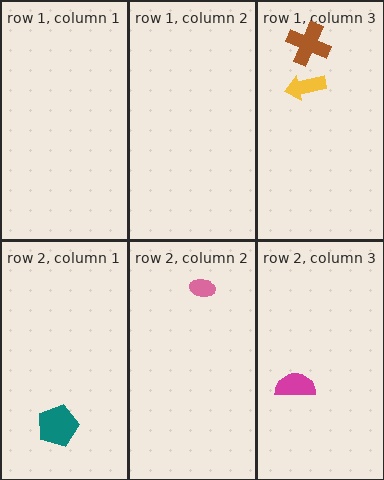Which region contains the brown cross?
The row 1, column 3 region.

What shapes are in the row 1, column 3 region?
The brown cross, the yellow arrow.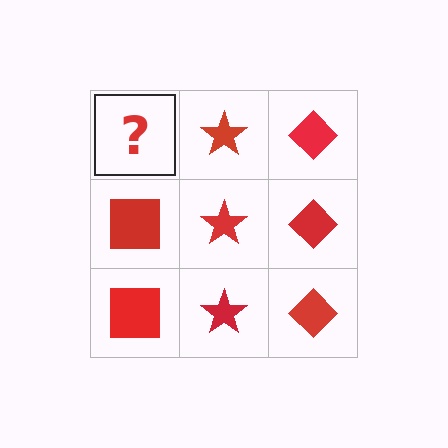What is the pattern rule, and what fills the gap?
The rule is that each column has a consistent shape. The gap should be filled with a red square.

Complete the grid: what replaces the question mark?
The question mark should be replaced with a red square.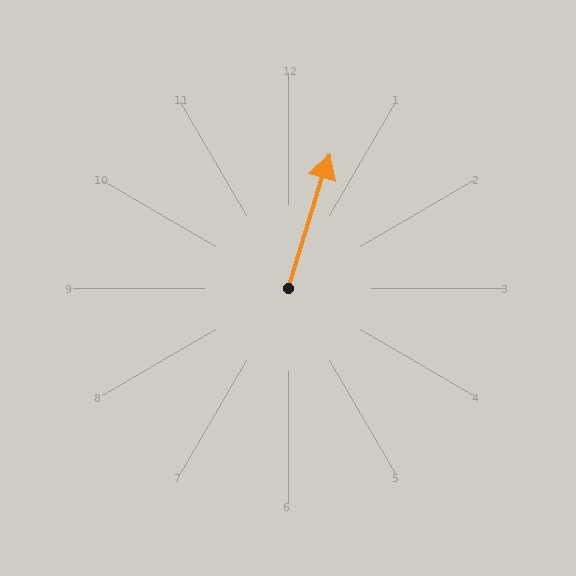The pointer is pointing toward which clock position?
Roughly 1 o'clock.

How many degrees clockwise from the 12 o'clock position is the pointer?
Approximately 17 degrees.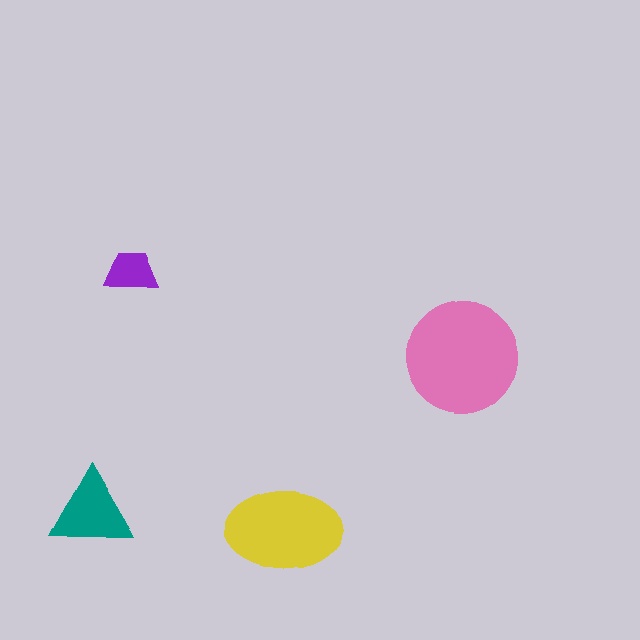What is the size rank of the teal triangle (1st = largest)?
3rd.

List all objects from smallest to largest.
The purple trapezoid, the teal triangle, the yellow ellipse, the pink circle.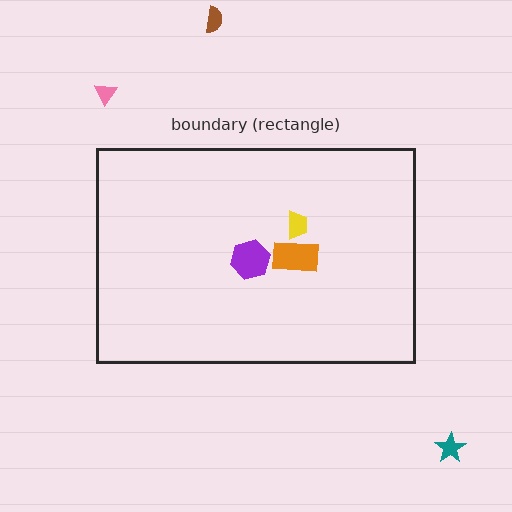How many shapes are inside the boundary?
3 inside, 3 outside.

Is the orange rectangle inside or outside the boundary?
Inside.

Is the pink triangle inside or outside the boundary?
Outside.